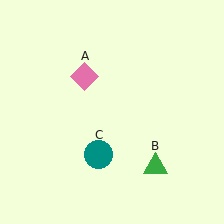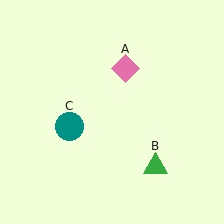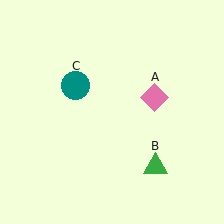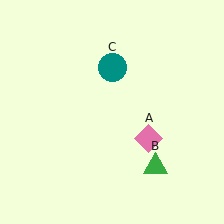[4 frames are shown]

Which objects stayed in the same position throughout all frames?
Green triangle (object B) remained stationary.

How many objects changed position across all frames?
2 objects changed position: pink diamond (object A), teal circle (object C).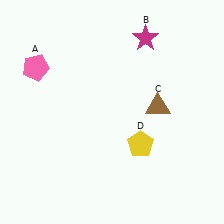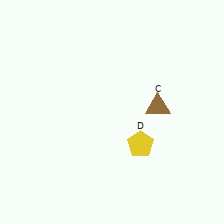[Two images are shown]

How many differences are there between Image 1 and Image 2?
There are 2 differences between the two images.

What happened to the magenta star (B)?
The magenta star (B) was removed in Image 2. It was in the top-right area of Image 1.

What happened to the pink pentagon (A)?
The pink pentagon (A) was removed in Image 2. It was in the top-left area of Image 1.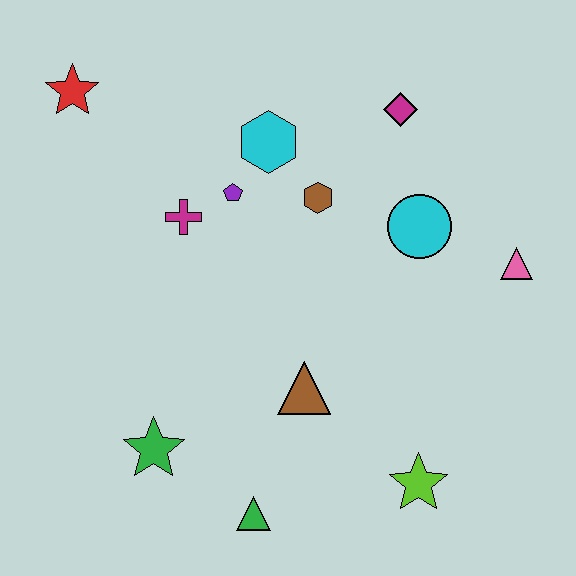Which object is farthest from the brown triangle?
The red star is farthest from the brown triangle.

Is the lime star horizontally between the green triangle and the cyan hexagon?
No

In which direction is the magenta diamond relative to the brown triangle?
The magenta diamond is above the brown triangle.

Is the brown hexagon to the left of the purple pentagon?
No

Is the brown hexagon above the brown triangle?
Yes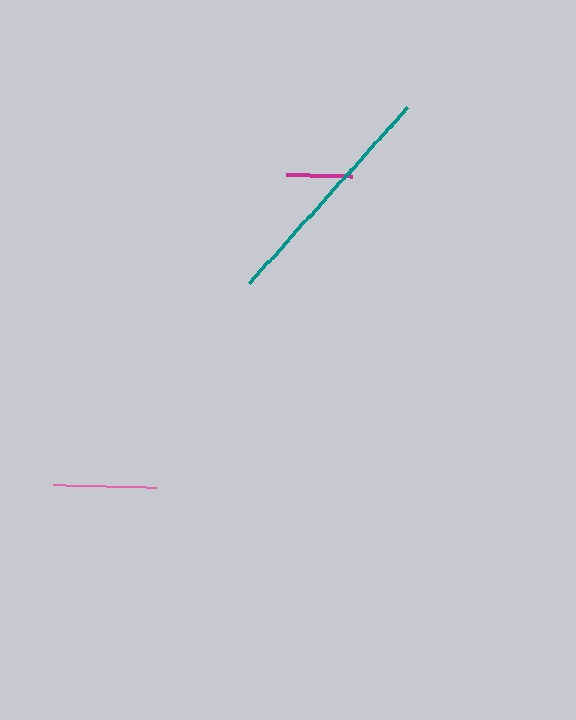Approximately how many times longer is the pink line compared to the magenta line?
The pink line is approximately 1.6 times the length of the magenta line.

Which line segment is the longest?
The teal line is the longest at approximately 236 pixels.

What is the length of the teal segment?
The teal segment is approximately 236 pixels long.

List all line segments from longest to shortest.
From longest to shortest: teal, pink, magenta.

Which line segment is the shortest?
The magenta line is the shortest at approximately 65 pixels.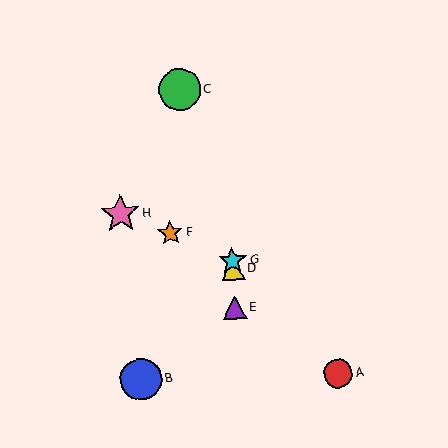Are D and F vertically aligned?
No, D is at x≈233 and F is at x≈170.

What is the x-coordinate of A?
Object A is at x≈338.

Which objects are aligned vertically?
Objects D, E, G are aligned vertically.